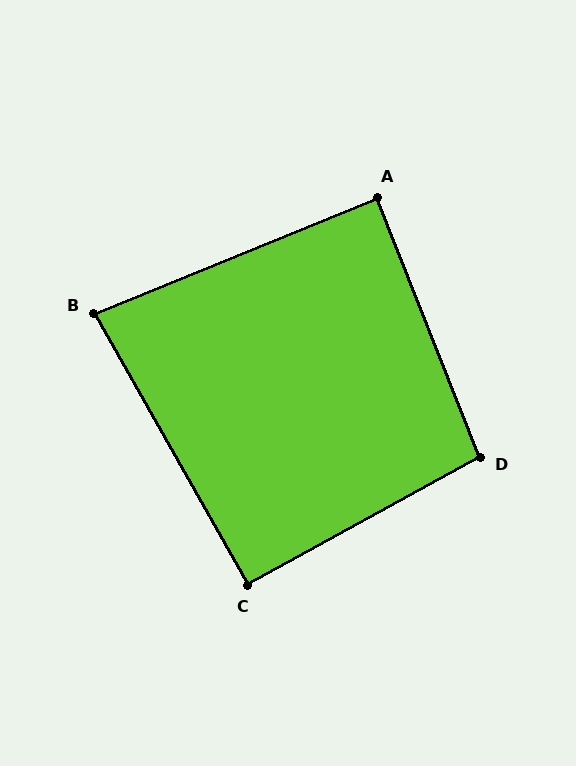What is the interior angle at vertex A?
Approximately 89 degrees (approximately right).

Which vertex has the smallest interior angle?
B, at approximately 83 degrees.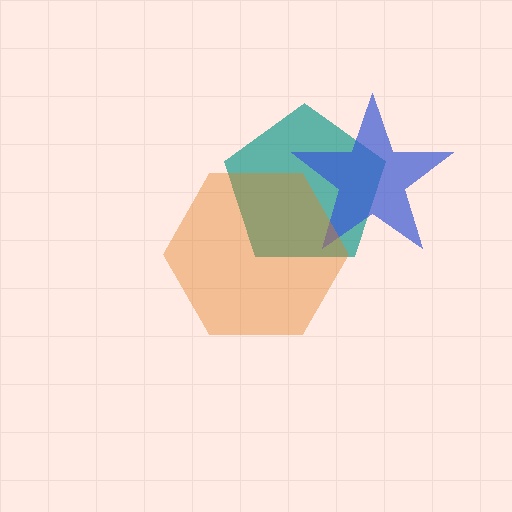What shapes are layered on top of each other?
The layered shapes are: a teal pentagon, a blue star, an orange hexagon.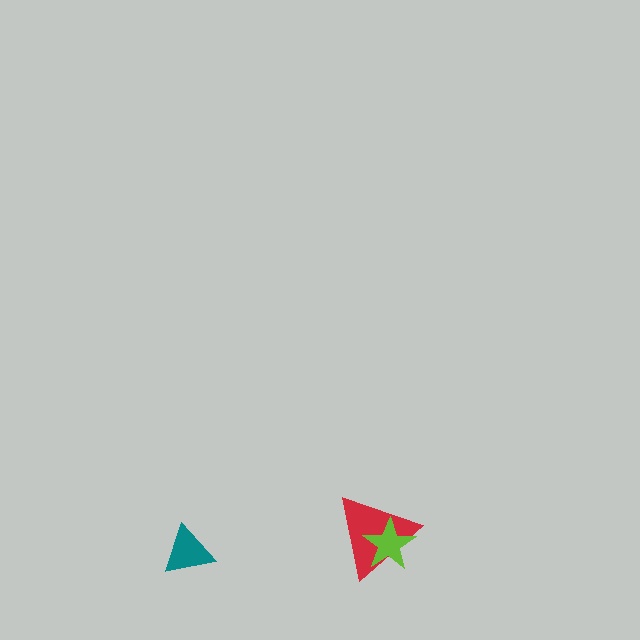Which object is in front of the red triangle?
The lime star is in front of the red triangle.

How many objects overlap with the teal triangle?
0 objects overlap with the teal triangle.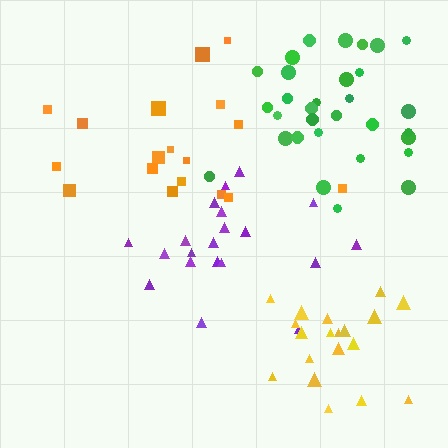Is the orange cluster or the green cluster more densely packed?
Green.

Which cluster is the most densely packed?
Yellow.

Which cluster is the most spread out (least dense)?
Orange.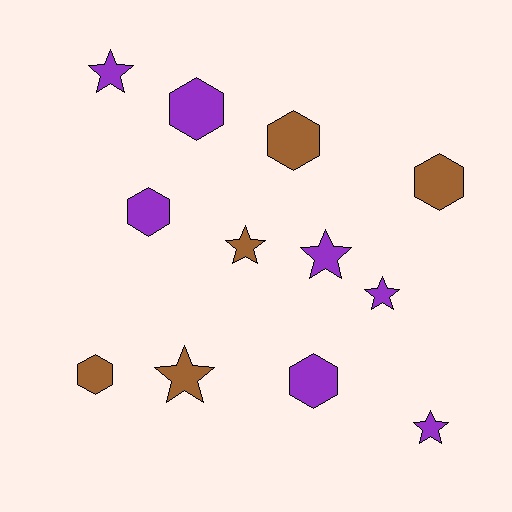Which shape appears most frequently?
Hexagon, with 6 objects.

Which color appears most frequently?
Purple, with 7 objects.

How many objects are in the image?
There are 12 objects.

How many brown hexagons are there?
There are 3 brown hexagons.